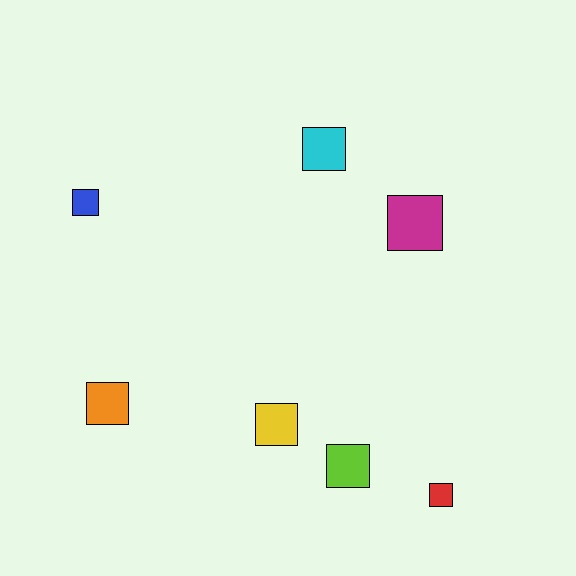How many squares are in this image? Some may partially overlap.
There are 7 squares.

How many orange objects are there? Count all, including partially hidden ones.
There is 1 orange object.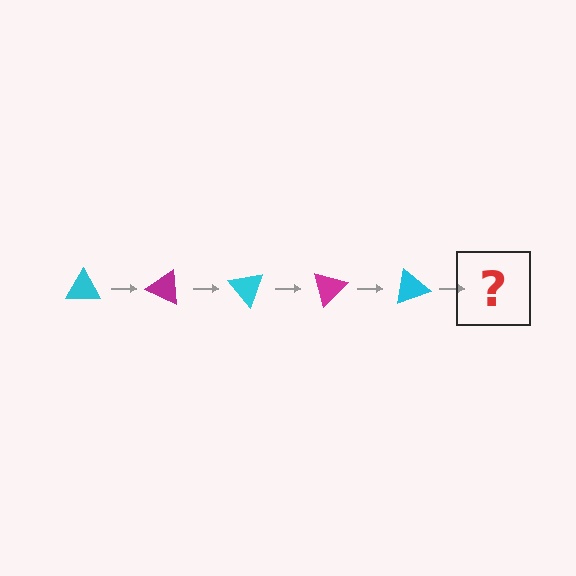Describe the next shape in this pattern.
It should be a magenta triangle, rotated 125 degrees from the start.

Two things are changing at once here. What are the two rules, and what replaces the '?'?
The two rules are that it rotates 25 degrees each step and the color cycles through cyan and magenta. The '?' should be a magenta triangle, rotated 125 degrees from the start.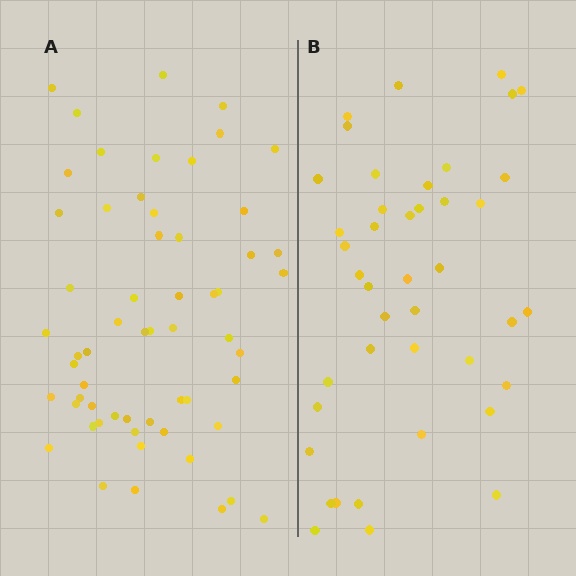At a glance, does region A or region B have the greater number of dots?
Region A (the left region) has more dots.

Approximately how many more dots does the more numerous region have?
Region A has approximately 15 more dots than region B.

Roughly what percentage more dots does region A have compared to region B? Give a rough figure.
About 40% more.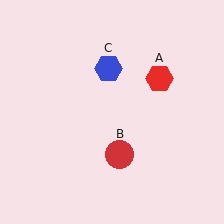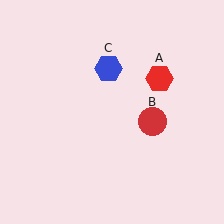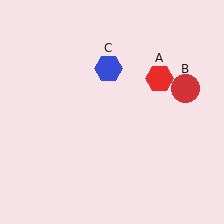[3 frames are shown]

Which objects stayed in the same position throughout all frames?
Red hexagon (object A) and blue hexagon (object C) remained stationary.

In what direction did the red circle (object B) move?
The red circle (object B) moved up and to the right.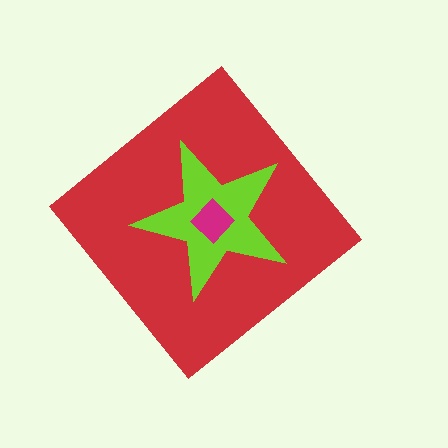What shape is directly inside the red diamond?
The lime star.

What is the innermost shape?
The magenta diamond.